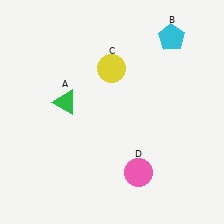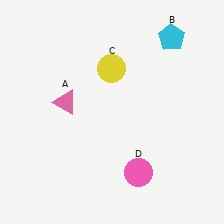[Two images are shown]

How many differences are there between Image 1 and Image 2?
There is 1 difference between the two images.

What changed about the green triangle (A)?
In Image 1, A is green. In Image 2, it changed to pink.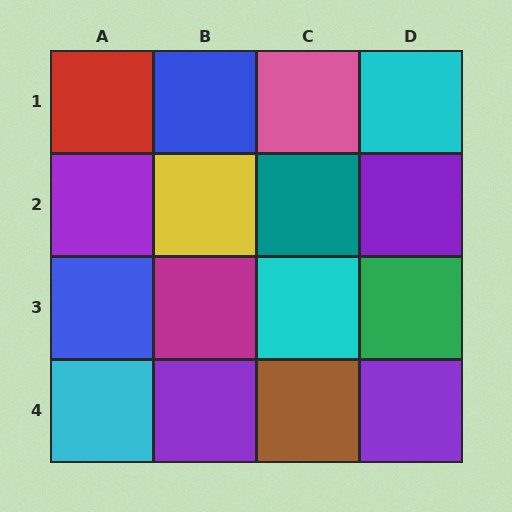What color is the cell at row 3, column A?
Blue.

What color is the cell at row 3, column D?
Green.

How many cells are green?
1 cell is green.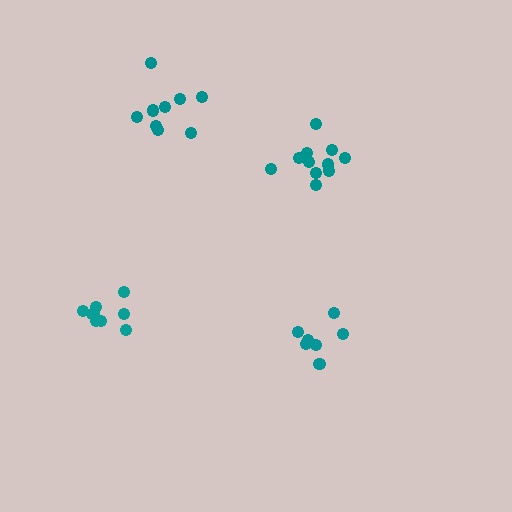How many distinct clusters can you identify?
There are 4 distinct clusters.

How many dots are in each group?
Group 1: 9 dots, Group 2: 7 dots, Group 3: 11 dots, Group 4: 9 dots (36 total).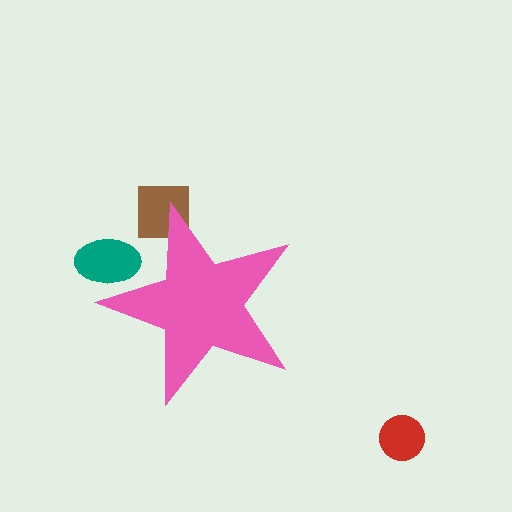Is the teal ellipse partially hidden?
Yes, the teal ellipse is partially hidden behind the pink star.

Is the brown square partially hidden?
Yes, the brown square is partially hidden behind the pink star.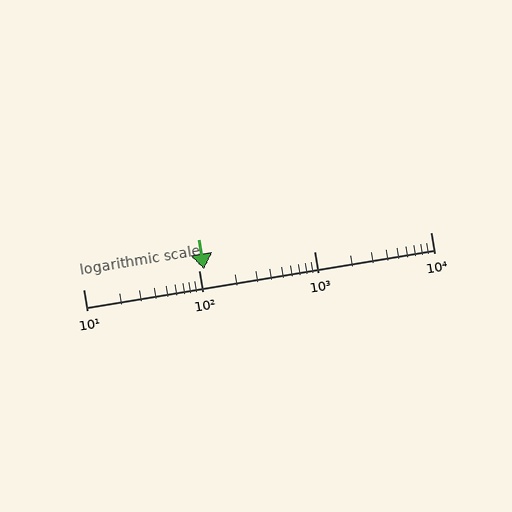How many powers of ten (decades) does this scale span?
The scale spans 3 decades, from 10 to 10000.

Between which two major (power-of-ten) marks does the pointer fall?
The pointer is between 100 and 1000.